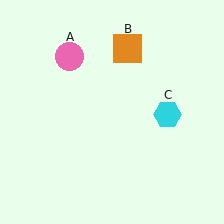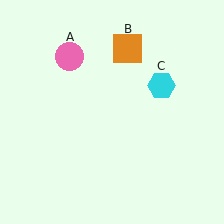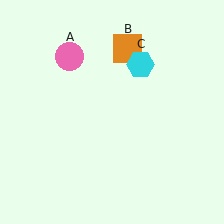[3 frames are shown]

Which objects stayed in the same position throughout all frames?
Pink circle (object A) and orange square (object B) remained stationary.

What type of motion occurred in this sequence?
The cyan hexagon (object C) rotated counterclockwise around the center of the scene.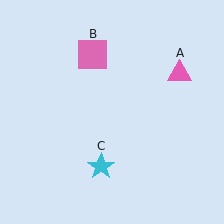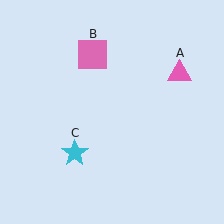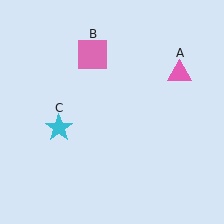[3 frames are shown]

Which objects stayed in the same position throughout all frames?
Pink triangle (object A) and pink square (object B) remained stationary.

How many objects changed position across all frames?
1 object changed position: cyan star (object C).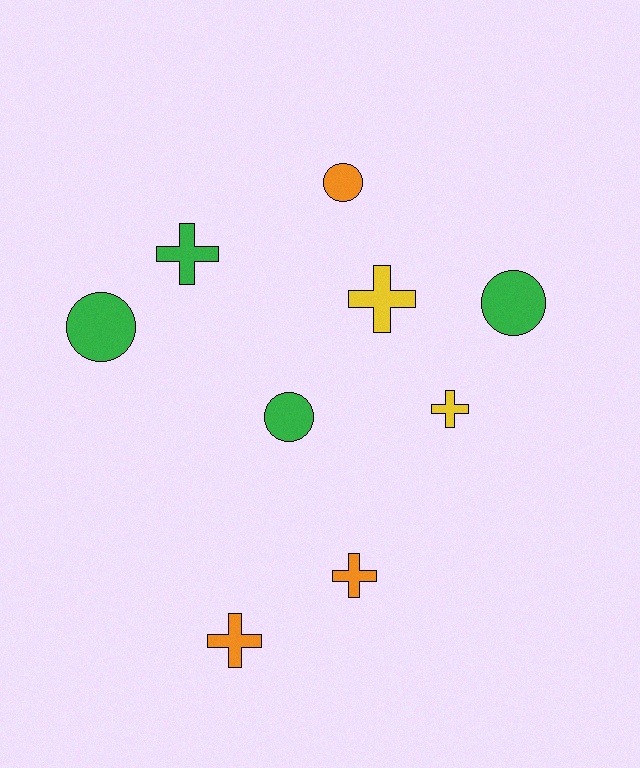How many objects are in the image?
There are 9 objects.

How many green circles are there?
There are 3 green circles.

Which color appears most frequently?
Green, with 4 objects.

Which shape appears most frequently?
Cross, with 5 objects.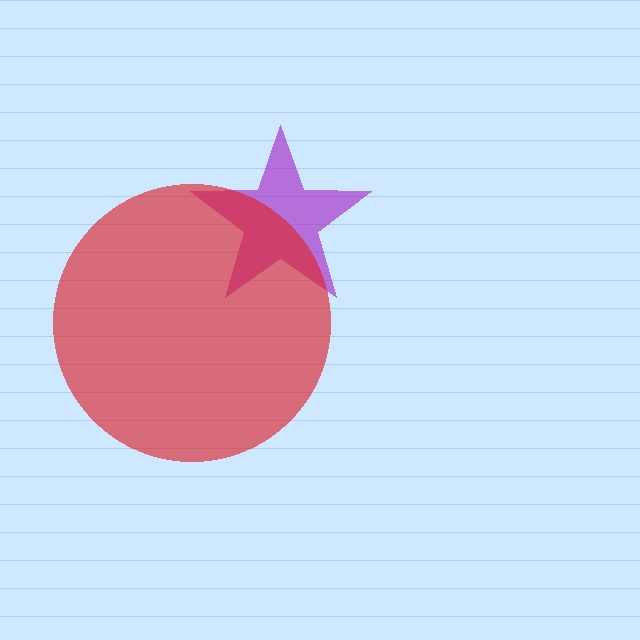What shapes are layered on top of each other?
The layered shapes are: a purple star, a red circle.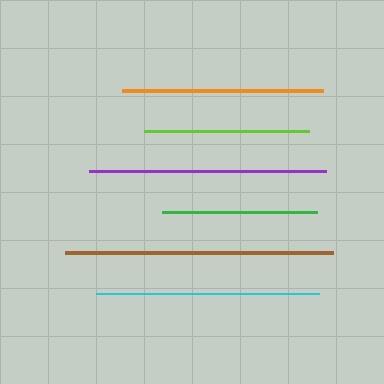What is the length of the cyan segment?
The cyan segment is approximately 222 pixels long.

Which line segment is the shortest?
The green line is the shortest at approximately 155 pixels.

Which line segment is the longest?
The brown line is the longest at approximately 268 pixels.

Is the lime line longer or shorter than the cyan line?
The cyan line is longer than the lime line.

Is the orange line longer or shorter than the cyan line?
The cyan line is longer than the orange line.